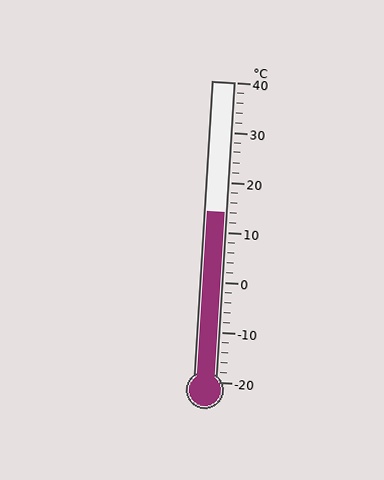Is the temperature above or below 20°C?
The temperature is below 20°C.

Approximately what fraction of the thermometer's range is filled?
The thermometer is filled to approximately 55% of its range.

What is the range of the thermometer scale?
The thermometer scale ranges from -20°C to 40°C.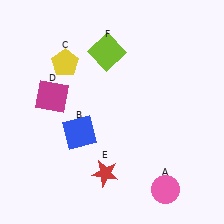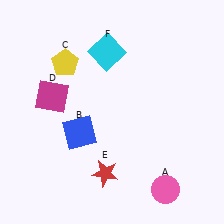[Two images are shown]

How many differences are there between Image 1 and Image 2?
There is 1 difference between the two images.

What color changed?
The square (F) changed from lime in Image 1 to cyan in Image 2.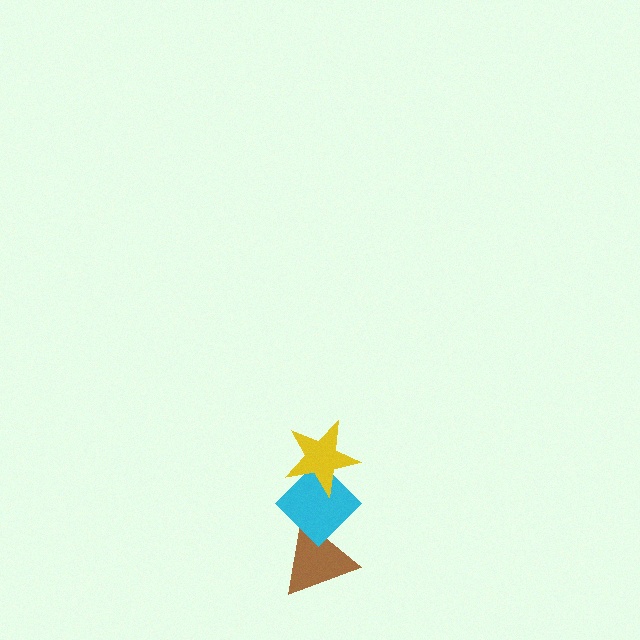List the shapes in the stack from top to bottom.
From top to bottom: the yellow star, the cyan diamond, the brown triangle.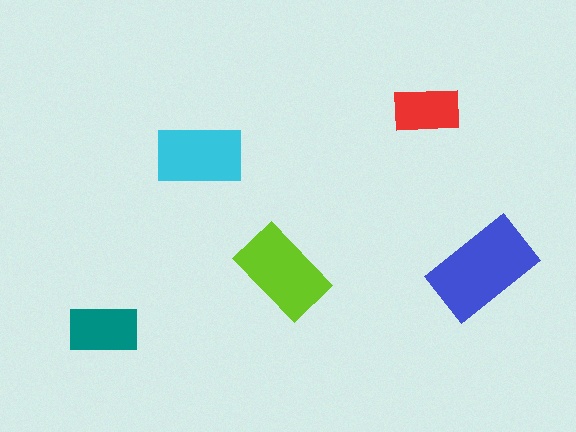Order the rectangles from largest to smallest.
the blue one, the lime one, the cyan one, the teal one, the red one.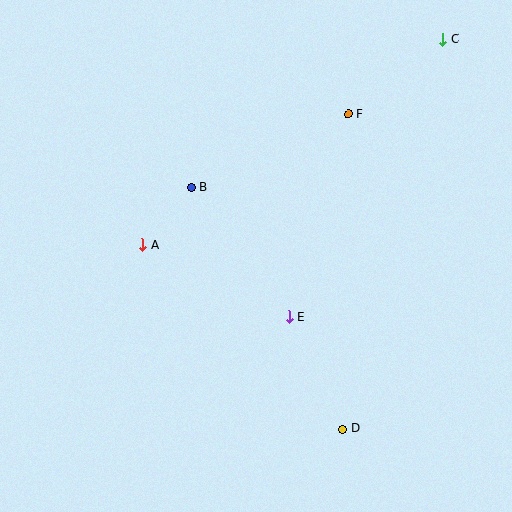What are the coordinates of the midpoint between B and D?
The midpoint between B and D is at (267, 308).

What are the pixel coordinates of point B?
Point B is at (191, 188).